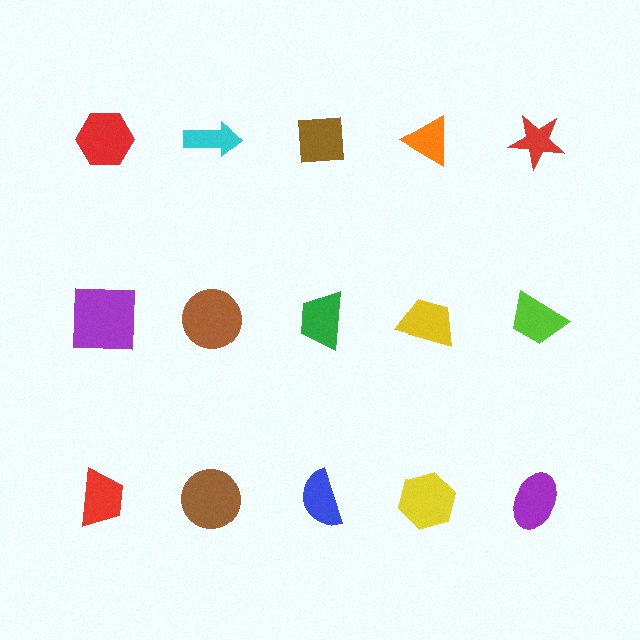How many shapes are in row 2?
5 shapes.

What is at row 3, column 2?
A brown circle.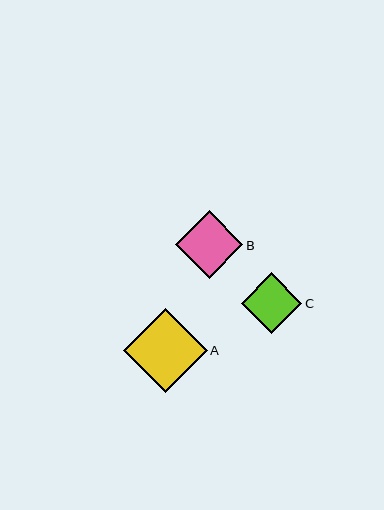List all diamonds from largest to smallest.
From largest to smallest: A, B, C.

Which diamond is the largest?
Diamond A is the largest with a size of approximately 84 pixels.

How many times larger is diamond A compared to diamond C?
Diamond A is approximately 1.4 times the size of diamond C.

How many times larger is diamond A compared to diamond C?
Diamond A is approximately 1.4 times the size of diamond C.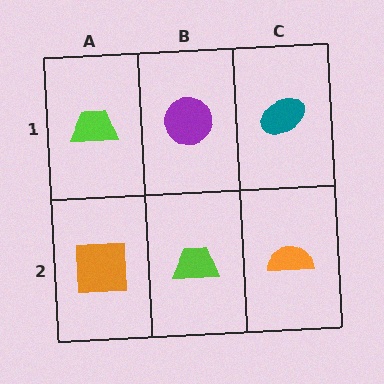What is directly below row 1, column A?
An orange square.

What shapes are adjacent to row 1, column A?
An orange square (row 2, column A), a purple circle (row 1, column B).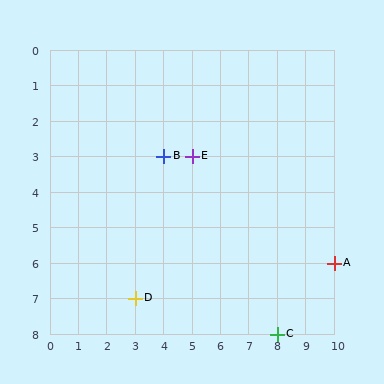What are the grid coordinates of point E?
Point E is at grid coordinates (5, 3).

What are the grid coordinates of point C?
Point C is at grid coordinates (8, 8).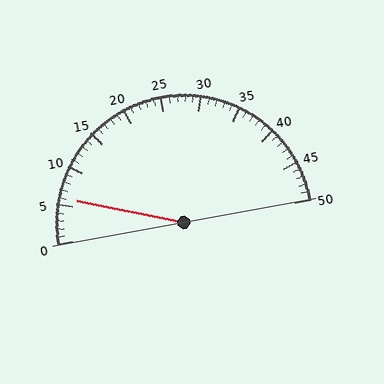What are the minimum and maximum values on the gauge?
The gauge ranges from 0 to 50.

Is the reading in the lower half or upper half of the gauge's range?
The reading is in the lower half of the range (0 to 50).